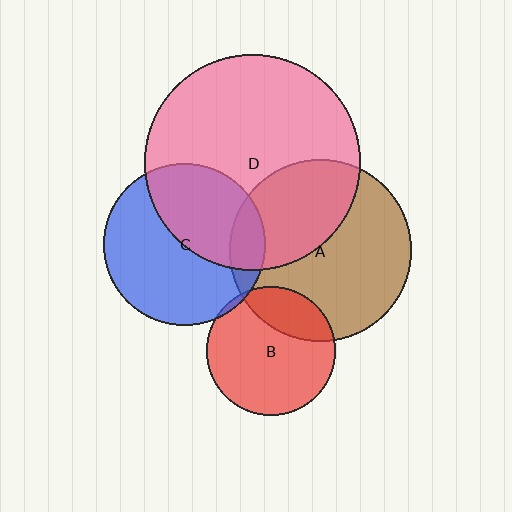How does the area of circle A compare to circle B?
Approximately 2.0 times.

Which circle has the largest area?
Circle D (pink).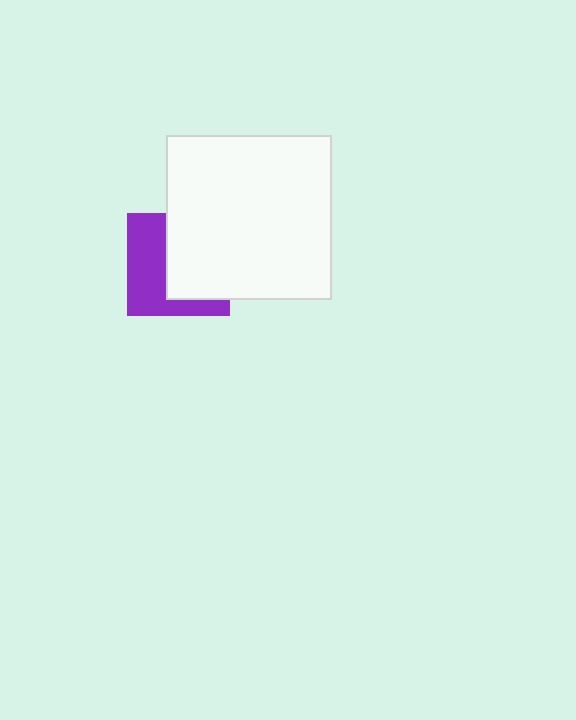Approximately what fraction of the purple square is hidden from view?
Roughly 53% of the purple square is hidden behind the white square.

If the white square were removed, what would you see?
You would see the complete purple square.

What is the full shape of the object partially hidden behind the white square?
The partially hidden object is a purple square.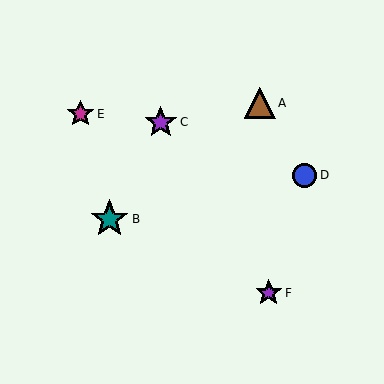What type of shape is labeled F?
Shape F is a purple star.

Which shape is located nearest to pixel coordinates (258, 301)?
The purple star (labeled F) at (269, 293) is nearest to that location.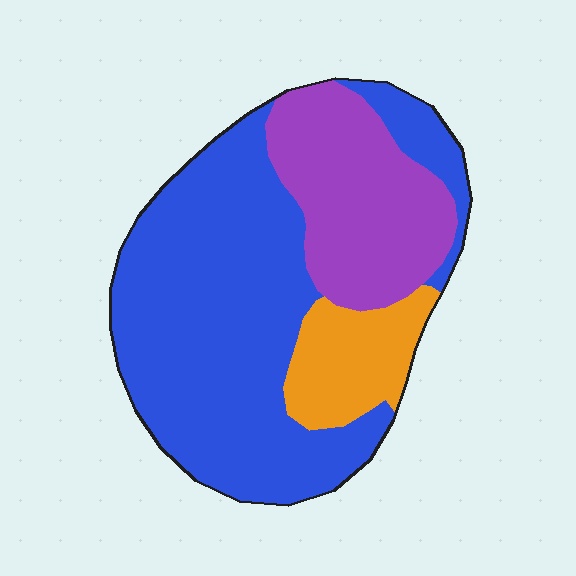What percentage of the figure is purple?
Purple takes up about one quarter (1/4) of the figure.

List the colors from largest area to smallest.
From largest to smallest: blue, purple, orange.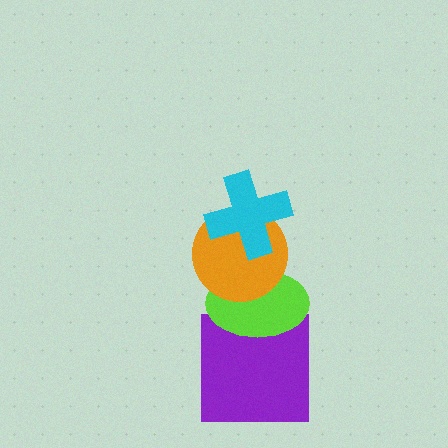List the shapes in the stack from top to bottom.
From top to bottom: the cyan cross, the orange circle, the lime ellipse, the purple square.